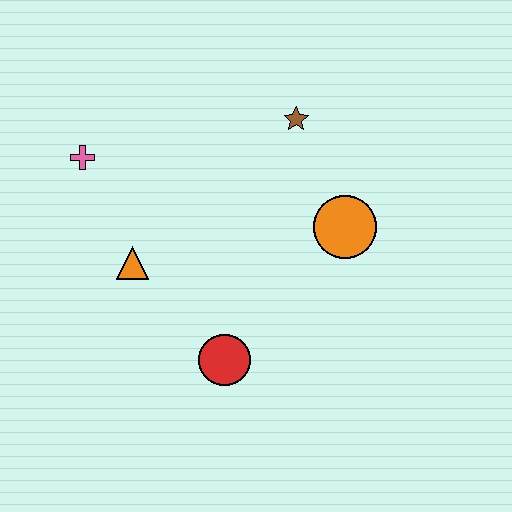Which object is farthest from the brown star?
The red circle is farthest from the brown star.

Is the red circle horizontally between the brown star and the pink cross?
Yes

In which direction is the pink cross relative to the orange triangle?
The pink cross is above the orange triangle.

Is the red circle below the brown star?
Yes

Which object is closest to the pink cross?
The orange triangle is closest to the pink cross.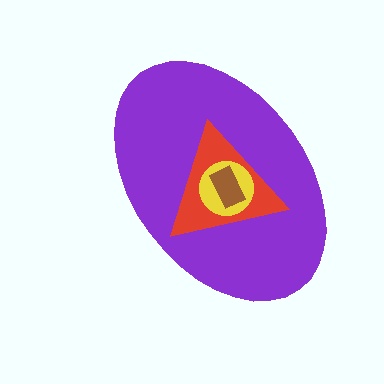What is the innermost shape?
The brown rectangle.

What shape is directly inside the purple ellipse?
The red triangle.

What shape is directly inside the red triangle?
The yellow circle.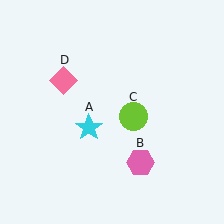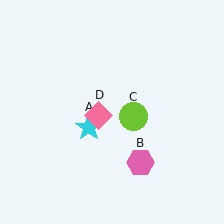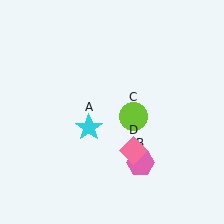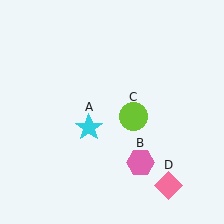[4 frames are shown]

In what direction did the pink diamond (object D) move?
The pink diamond (object D) moved down and to the right.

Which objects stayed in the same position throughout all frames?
Cyan star (object A) and pink hexagon (object B) and lime circle (object C) remained stationary.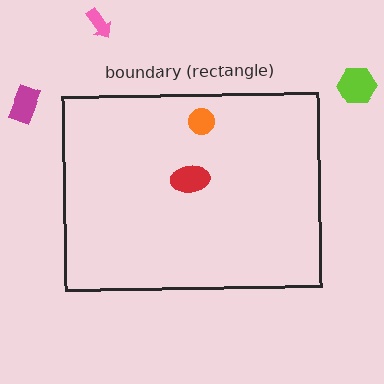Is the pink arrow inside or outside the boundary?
Outside.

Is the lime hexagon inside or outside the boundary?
Outside.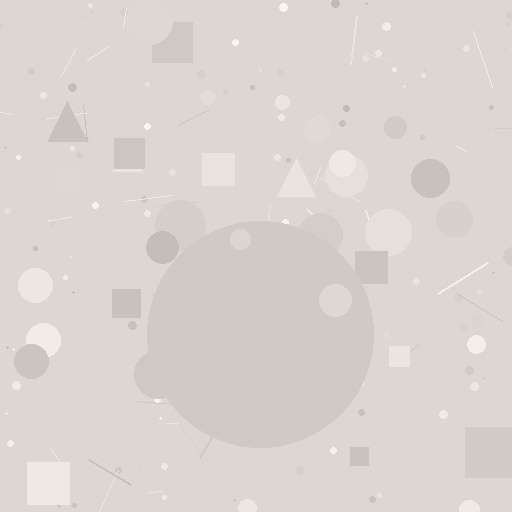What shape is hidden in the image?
A circle is hidden in the image.